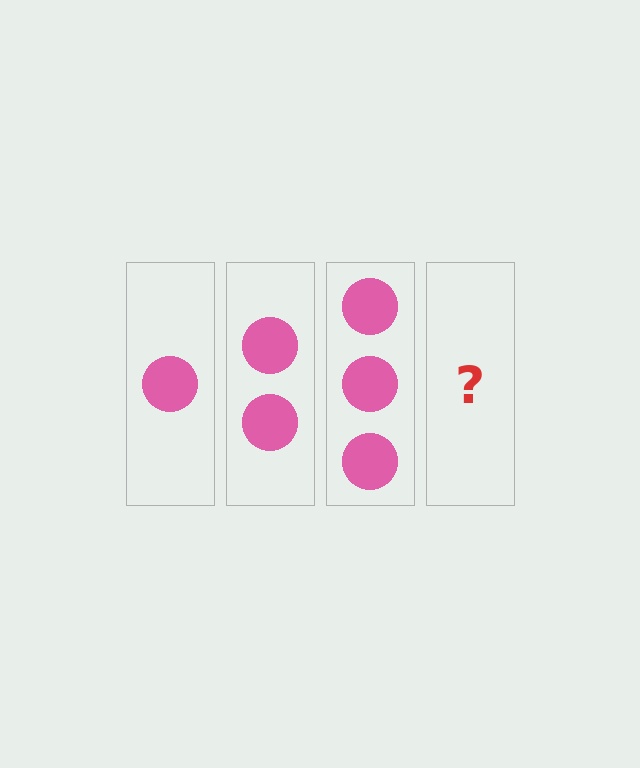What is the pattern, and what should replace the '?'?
The pattern is that each step adds one more circle. The '?' should be 4 circles.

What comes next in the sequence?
The next element should be 4 circles.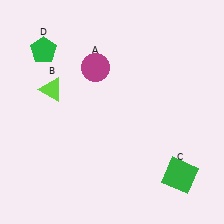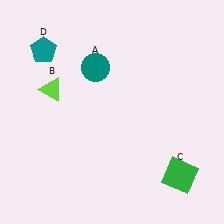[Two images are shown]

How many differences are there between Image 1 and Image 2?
There are 2 differences between the two images.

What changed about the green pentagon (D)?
In Image 1, D is green. In Image 2, it changed to teal.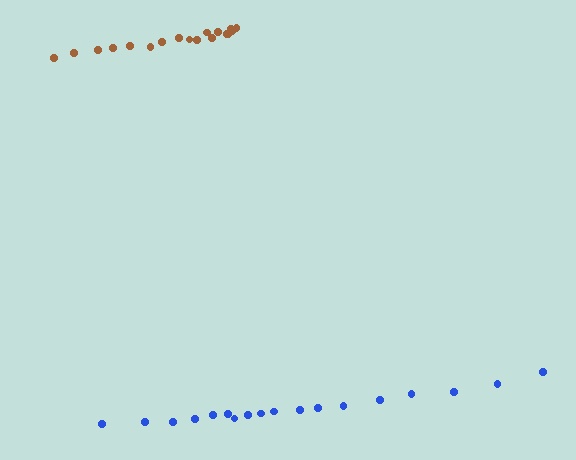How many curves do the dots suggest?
There are 2 distinct paths.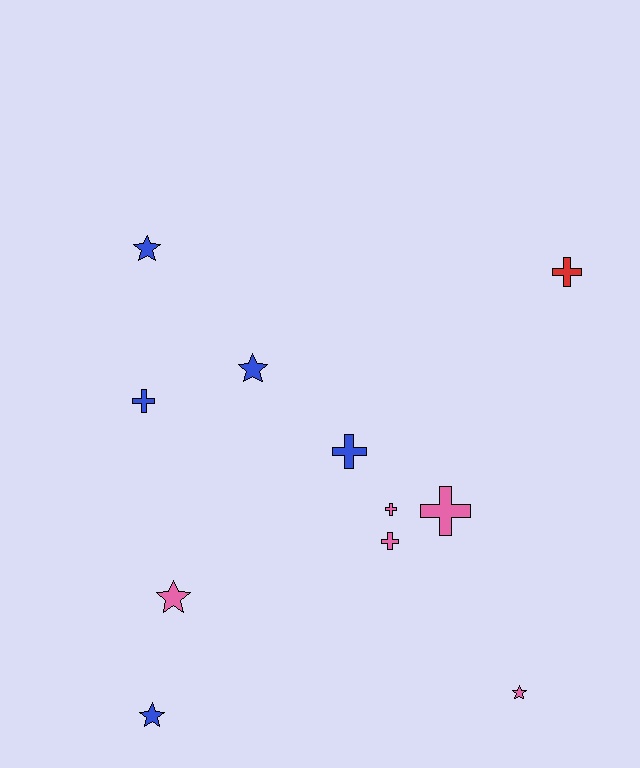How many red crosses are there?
There is 1 red cross.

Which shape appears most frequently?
Cross, with 6 objects.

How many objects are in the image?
There are 11 objects.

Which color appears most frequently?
Pink, with 5 objects.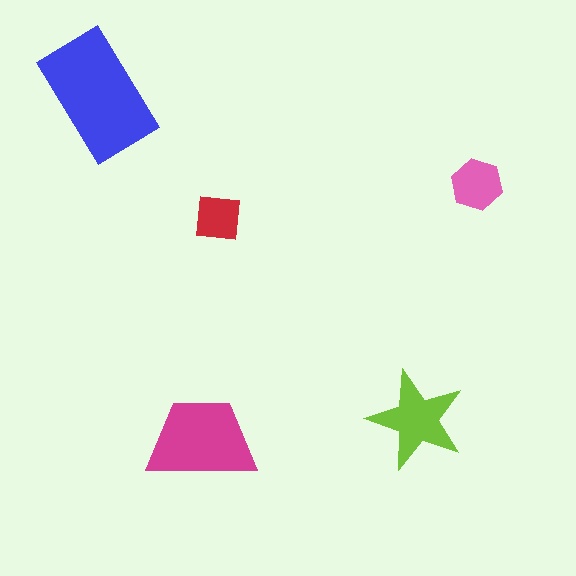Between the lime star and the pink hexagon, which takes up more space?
The lime star.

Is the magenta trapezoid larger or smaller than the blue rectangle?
Smaller.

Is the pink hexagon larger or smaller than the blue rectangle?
Smaller.